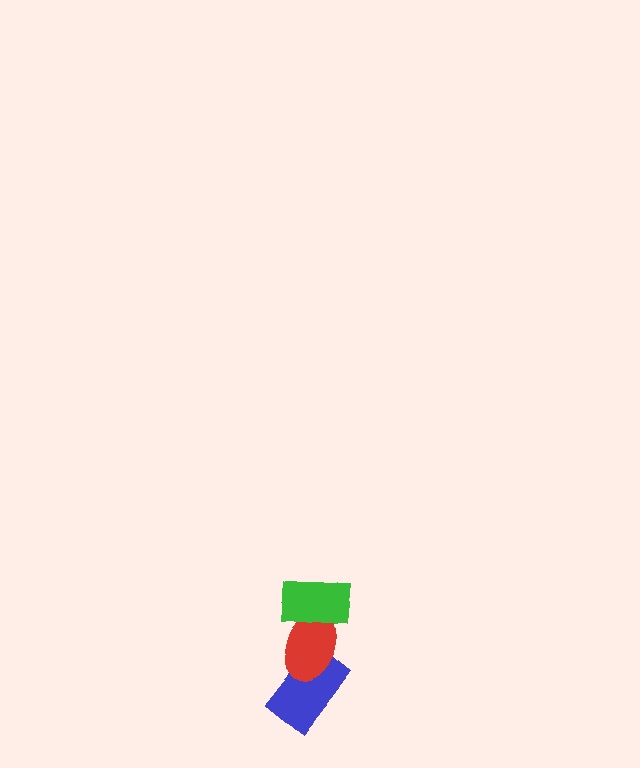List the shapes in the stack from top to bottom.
From top to bottom: the green rectangle, the red ellipse, the blue rectangle.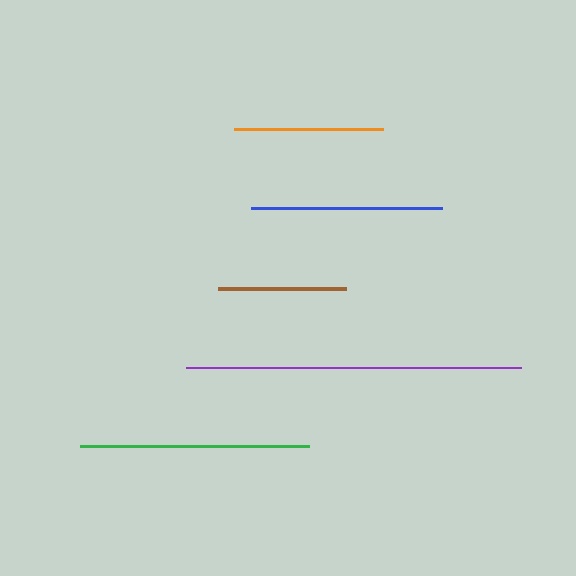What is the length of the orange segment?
The orange segment is approximately 149 pixels long.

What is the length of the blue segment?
The blue segment is approximately 191 pixels long.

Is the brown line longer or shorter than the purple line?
The purple line is longer than the brown line.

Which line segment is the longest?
The purple line is the longest at approximately 336 pixels.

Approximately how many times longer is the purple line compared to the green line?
The purple line is approximately 1.5 times the length of the green line.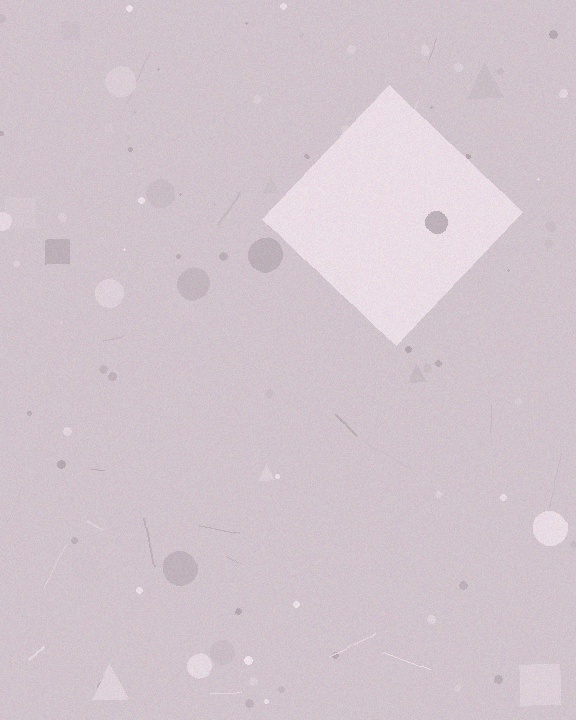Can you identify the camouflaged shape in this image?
The camouflaged shape is a diamond.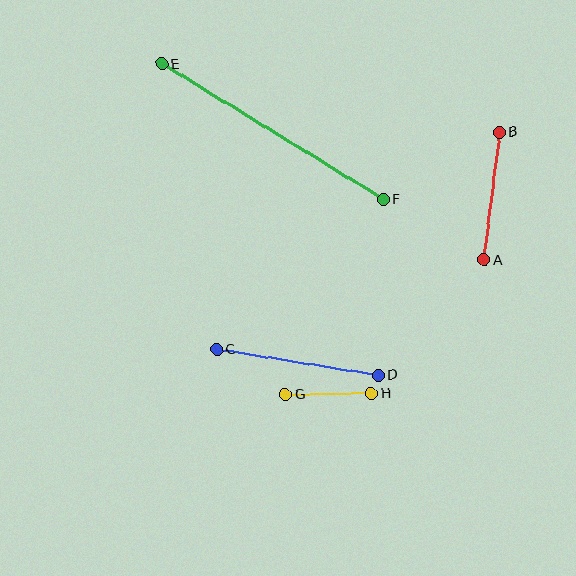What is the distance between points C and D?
The distance is approximately 164 pixels.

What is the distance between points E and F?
The distance is approximately 260 pixels.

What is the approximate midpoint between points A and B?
The midpoint is at approximately (492, 196) pixels.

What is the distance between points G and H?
The distance is approximately 87 pixels.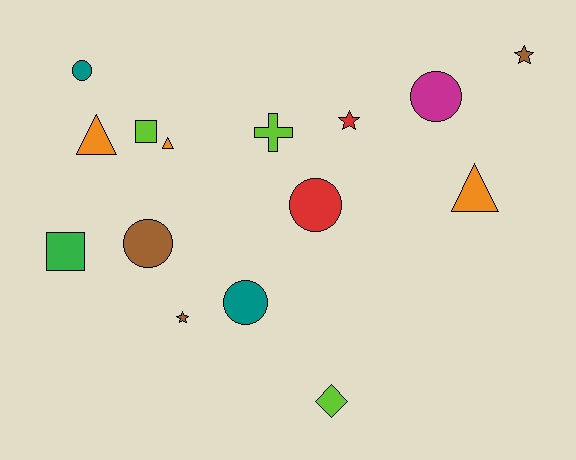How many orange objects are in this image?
There are 3 orange objects.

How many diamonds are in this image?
There is 1 diamond.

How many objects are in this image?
There are 15 objects.